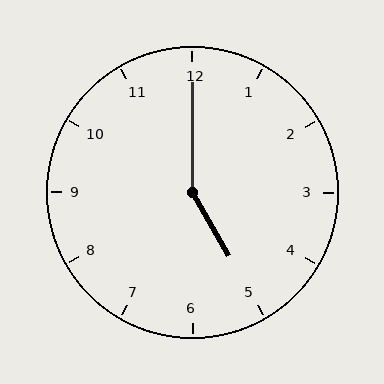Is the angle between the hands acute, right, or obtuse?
It is obtuse.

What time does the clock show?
5:00.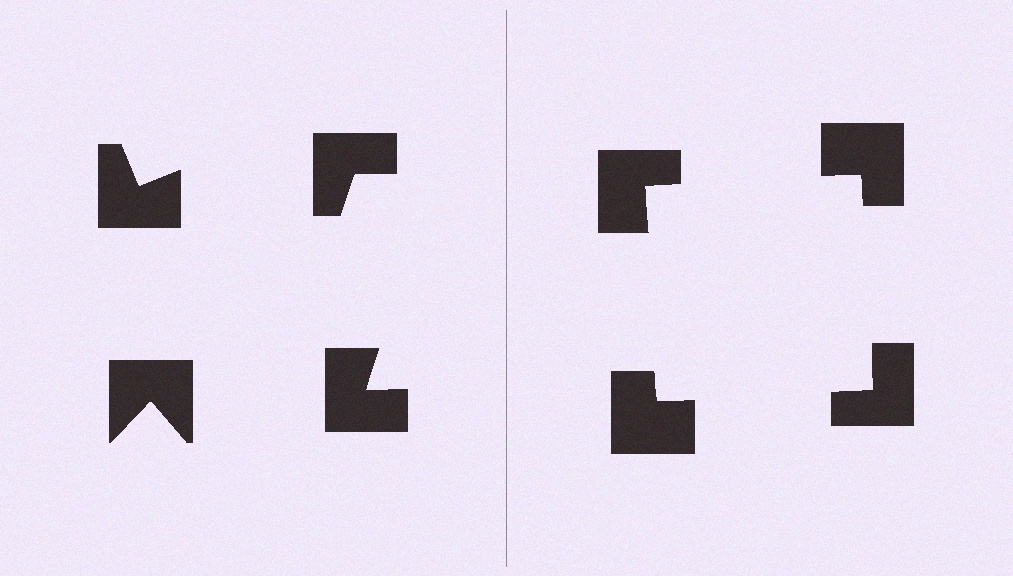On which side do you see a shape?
An illusory square appears on the right side. On the left side the wedge cuts are rotated, so no coherent shape forms.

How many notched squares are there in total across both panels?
8 — 4 on each side.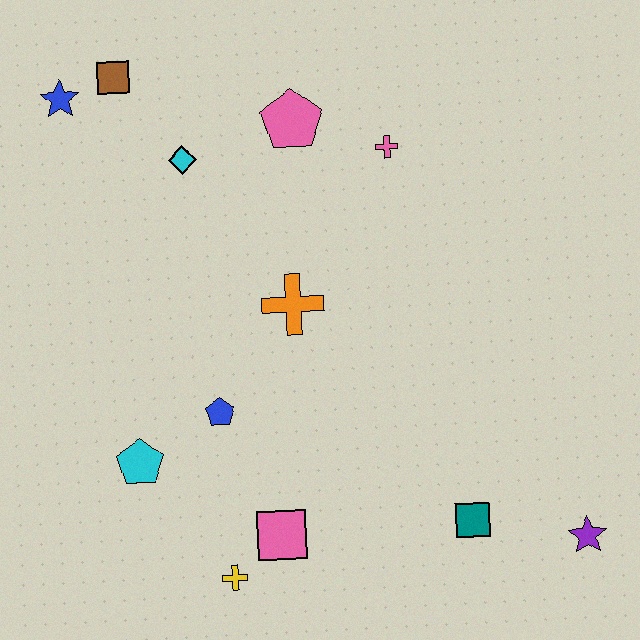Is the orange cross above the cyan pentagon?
Yes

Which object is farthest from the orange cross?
The purple star is farthest from the orange cross.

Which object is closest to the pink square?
The yellow cross is closest to the pink square.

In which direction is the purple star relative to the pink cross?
The purple star is below the pink cross.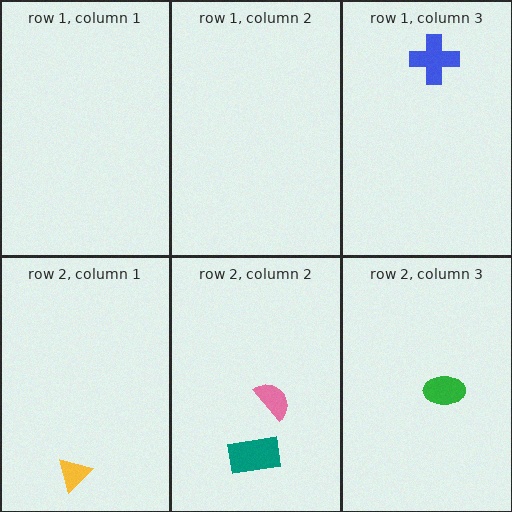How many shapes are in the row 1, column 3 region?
1.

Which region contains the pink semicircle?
The row 2, column 2 region.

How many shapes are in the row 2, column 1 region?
1.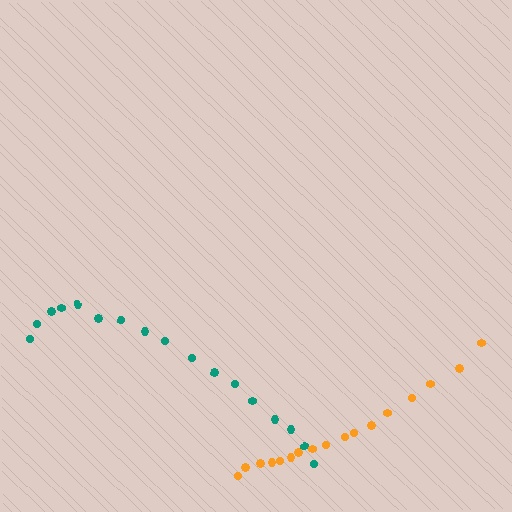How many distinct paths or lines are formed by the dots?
There are 2 distinct paths.